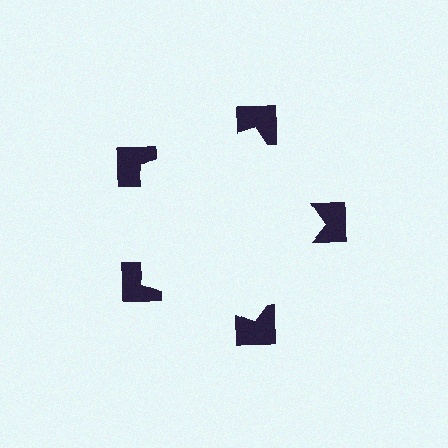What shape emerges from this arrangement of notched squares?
An illusory pentagon — its edges are inferred from the aligned wedge cuts in the notched squares, not physically drawn.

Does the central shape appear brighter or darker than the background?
It typically appears slightly brighter than the background, even though no actual brightness change is drawn.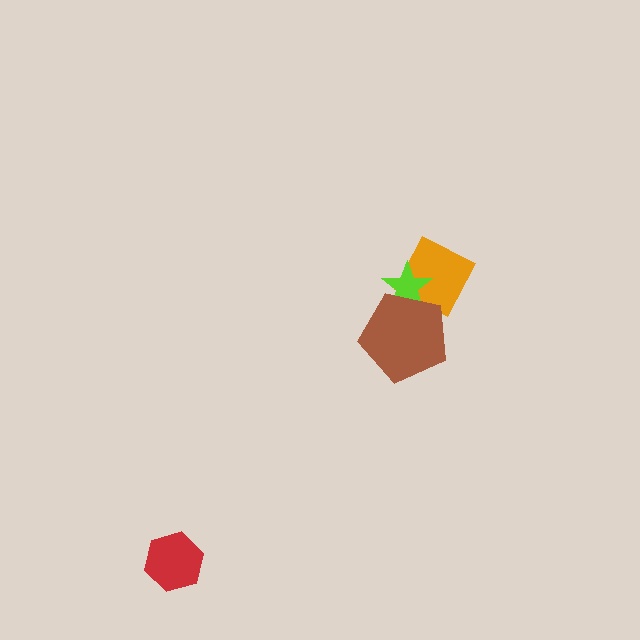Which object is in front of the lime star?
The brown pentagon is in front of the lime star.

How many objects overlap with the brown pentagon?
2 objects overlap with the brown pentagon.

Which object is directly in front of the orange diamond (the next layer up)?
The lime star is directly in front of the orange diamond.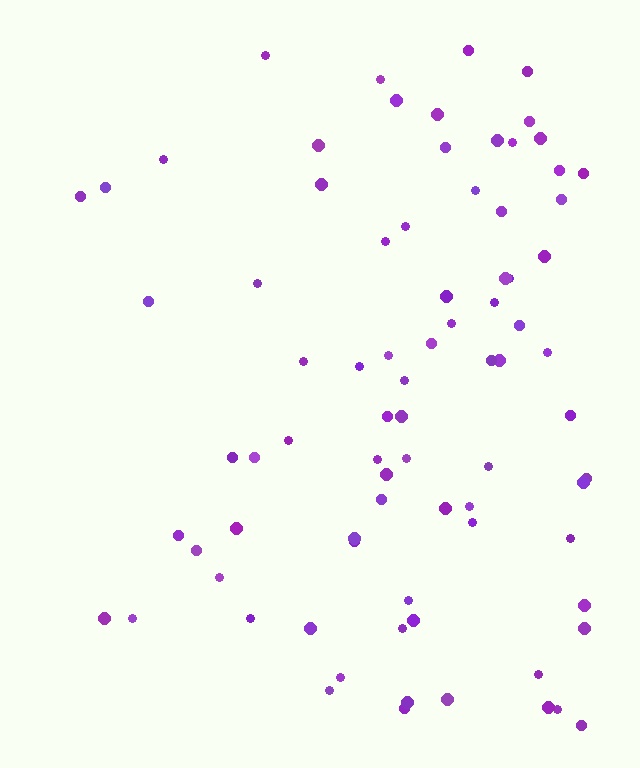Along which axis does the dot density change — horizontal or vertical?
Horizontal.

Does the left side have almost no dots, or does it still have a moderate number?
Still a moderate number, just noticeably fewer than the right.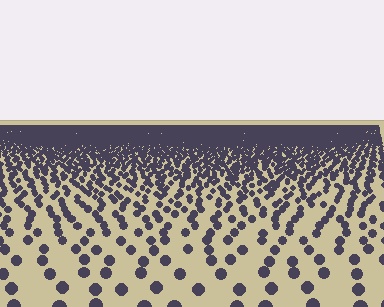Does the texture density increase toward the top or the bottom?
Density increases toward the top.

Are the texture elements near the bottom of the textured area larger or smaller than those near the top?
Larger. Near the bottom, elements are closer to the viewer and appear at a bigger on-screen size.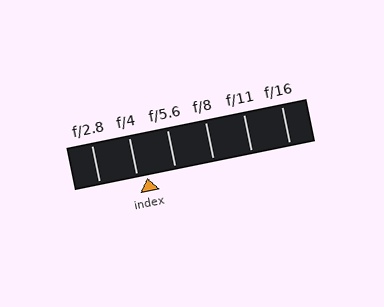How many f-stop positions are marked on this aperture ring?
There are 6 f-stop positions marked.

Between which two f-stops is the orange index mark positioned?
The index mark is between f/4 and f/5.6.